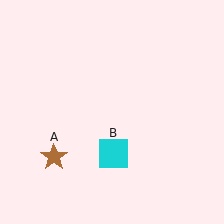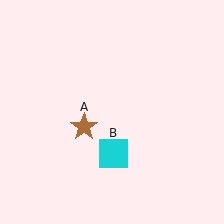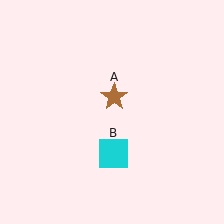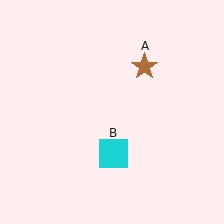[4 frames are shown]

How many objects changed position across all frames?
1 object changed position: brown star (object A).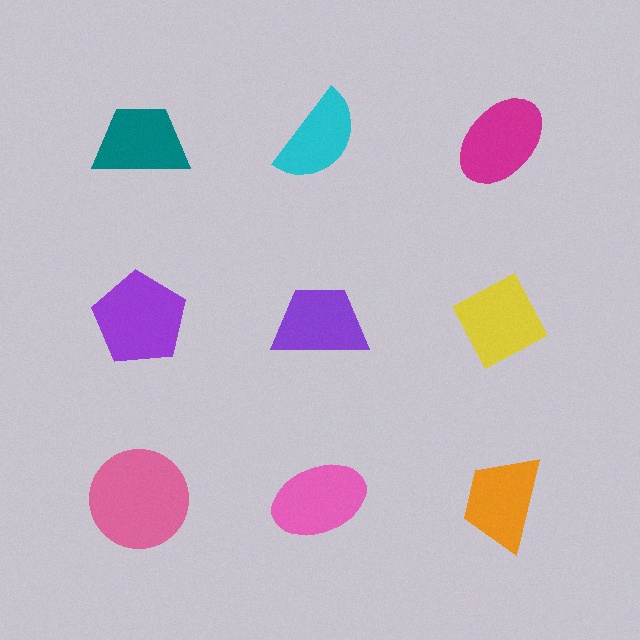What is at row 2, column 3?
A yellow diamond.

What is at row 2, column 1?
A purple pentagon.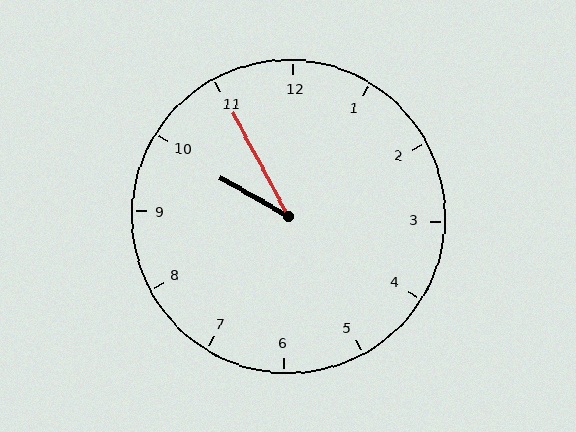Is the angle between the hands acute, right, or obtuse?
It is acute.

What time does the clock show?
9:55.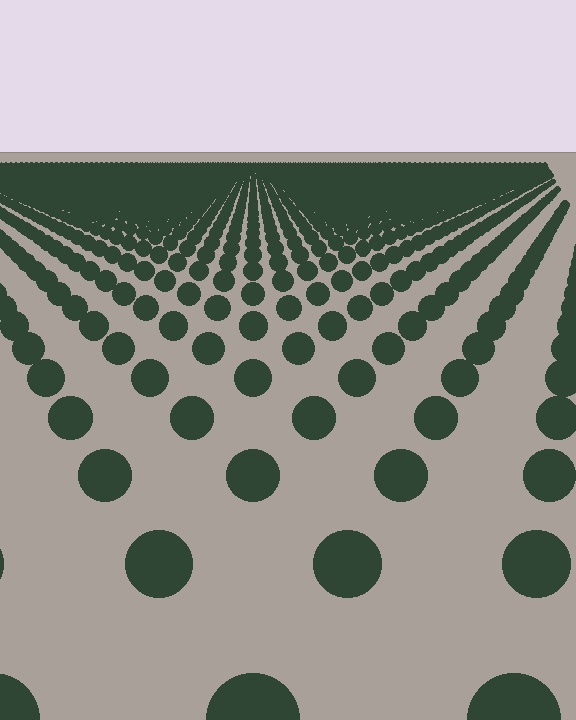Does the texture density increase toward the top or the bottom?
Density increases toward the top.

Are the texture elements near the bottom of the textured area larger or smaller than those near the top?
Larger. Near the bottom, elements are closer to the viewer and appear at a bigger on-screen size.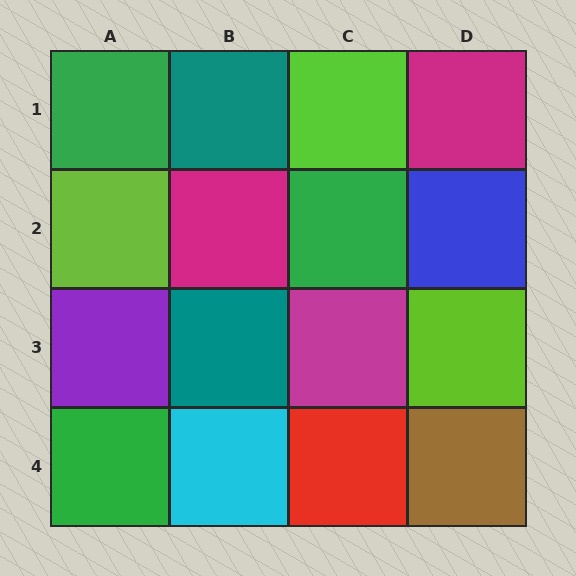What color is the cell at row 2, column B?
Magenta.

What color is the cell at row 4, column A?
Green.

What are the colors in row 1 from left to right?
Green, teal, lime, magenta.